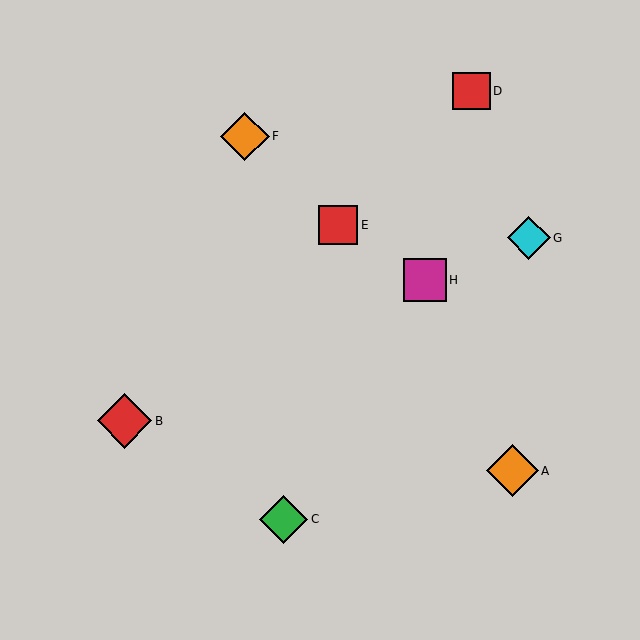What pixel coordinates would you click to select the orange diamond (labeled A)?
Click at (512, 471) to select the orange diamond A.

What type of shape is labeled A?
Shape A is an orange diamond.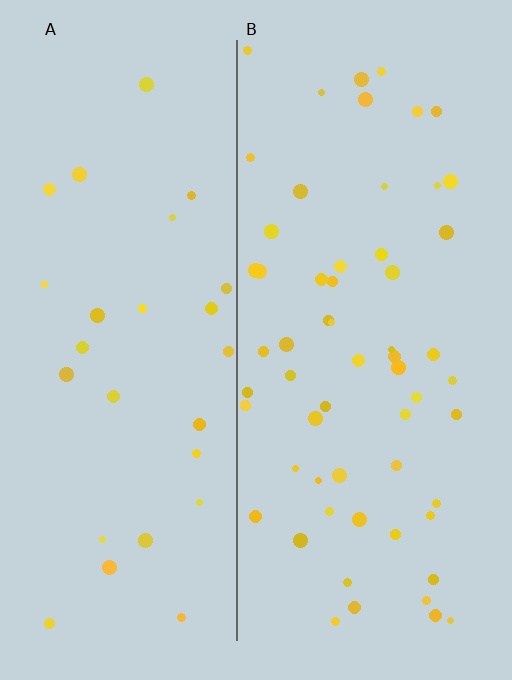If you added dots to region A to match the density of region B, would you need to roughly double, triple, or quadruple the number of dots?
Approximately double.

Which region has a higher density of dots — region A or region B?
B (the right).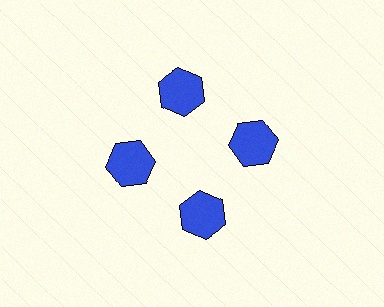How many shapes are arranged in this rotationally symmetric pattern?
There are 4 shapes, arranged in 4 groups of 1.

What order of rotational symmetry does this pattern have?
This pattern has 4-fold rotational symmetry.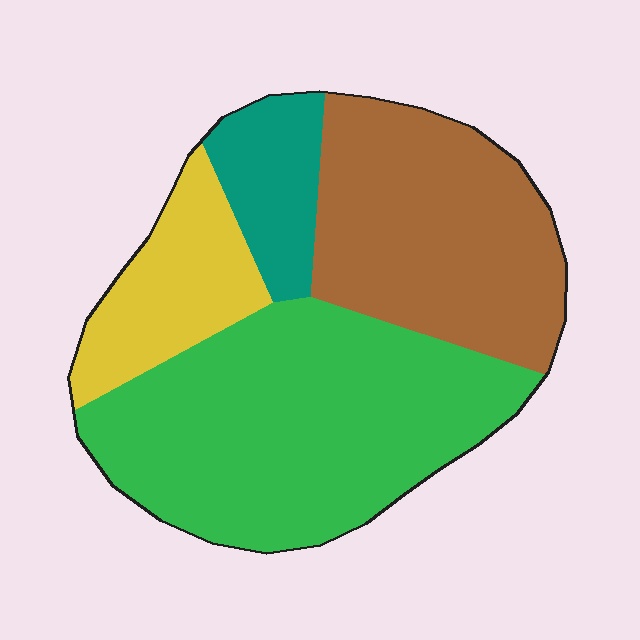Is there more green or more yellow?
Green.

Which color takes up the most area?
Green, at roughly 45%.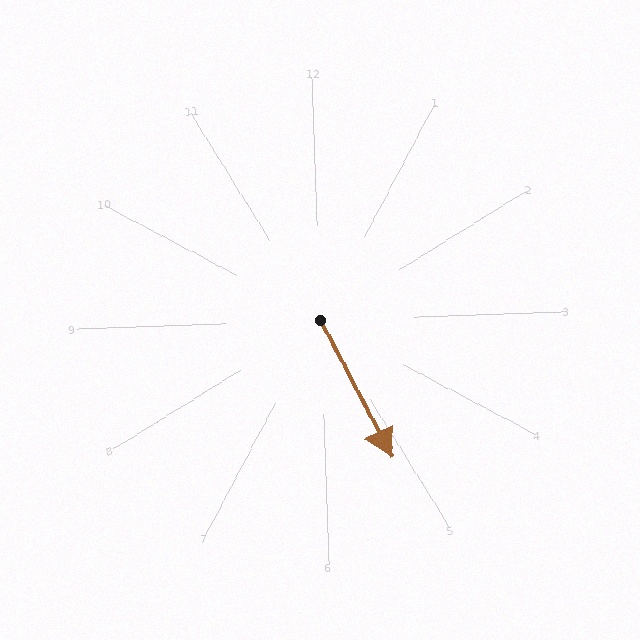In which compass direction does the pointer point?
Southeast.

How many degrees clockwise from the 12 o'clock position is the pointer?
Approximately 154 degrees.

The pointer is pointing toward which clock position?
Roughly 5 o'clock.